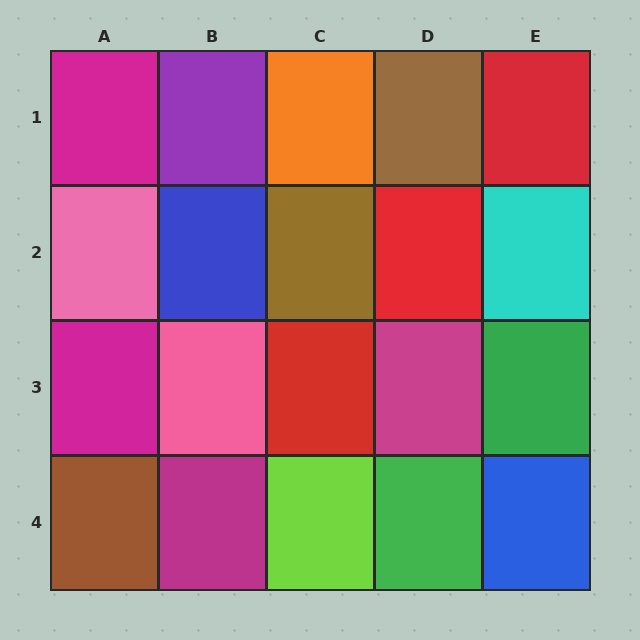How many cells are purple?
1 cell is purple.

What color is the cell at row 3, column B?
Pink.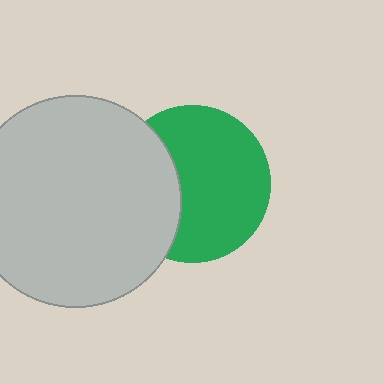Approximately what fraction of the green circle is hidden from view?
Roughly 33% of the green circle is hidden behind the light gray circle.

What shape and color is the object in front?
The object in front is a light gray circle.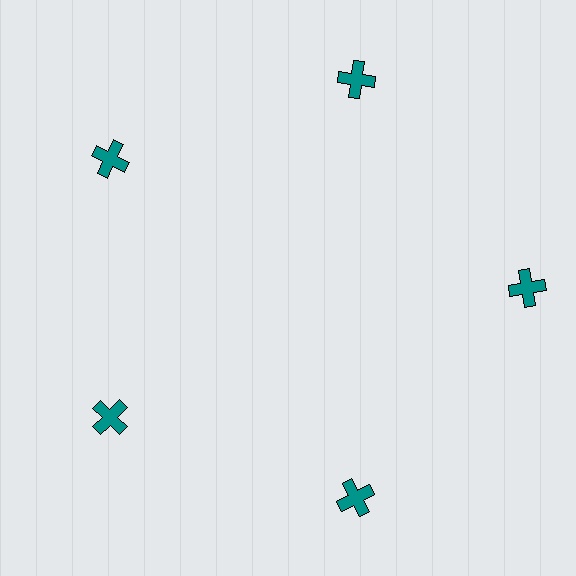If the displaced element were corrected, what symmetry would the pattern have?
It would have 5-fold rotational symmetry — the pattern would map onto itself every 72 degrees.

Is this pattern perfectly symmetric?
No. The 5 teal crosses are arranged in a ring, but one element near the 3 o'clock position is pushed outward from the center, breaking the 5-fold rotational symmetry.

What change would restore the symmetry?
The symmetry would be restored by moving it inward, back onto the ring so that all 5 crosses sit at equal angles and equal distance from the center.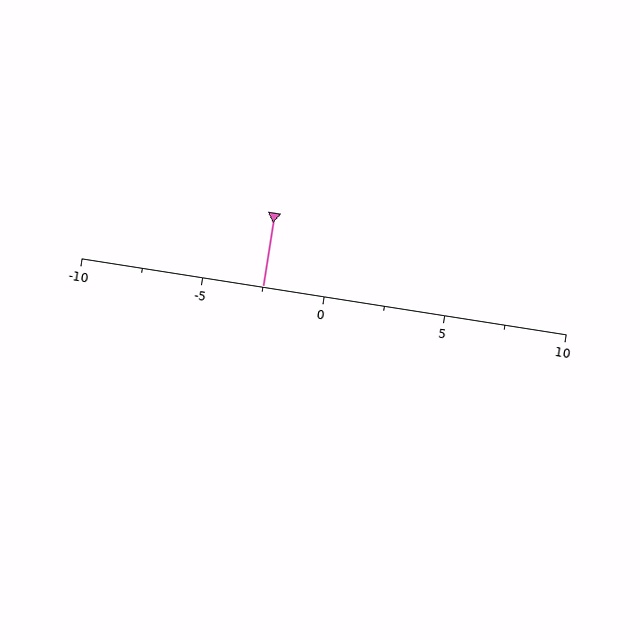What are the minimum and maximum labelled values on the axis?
The axis runs from -10 to 10.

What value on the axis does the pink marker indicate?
The marker indicates approximately -2.5.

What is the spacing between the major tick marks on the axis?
The major ticks are spaced 5 apart.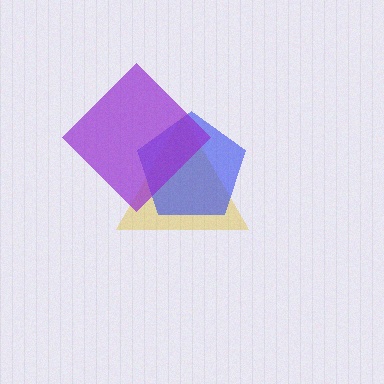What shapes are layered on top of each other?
The layered shapes are: a yellow triangle, a blue pentagon, a purple diamond.